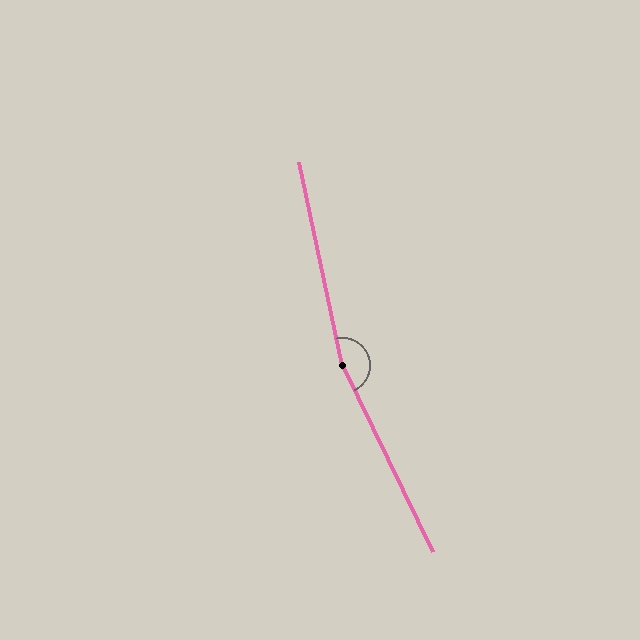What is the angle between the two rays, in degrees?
Approximately 166 degrees.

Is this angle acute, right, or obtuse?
It is obtuse.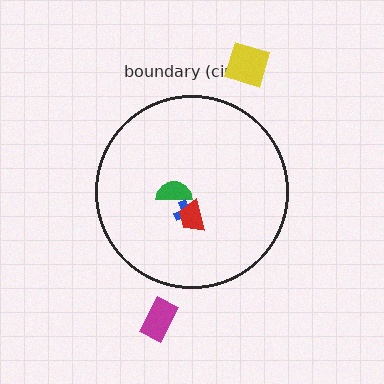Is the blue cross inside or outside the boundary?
Inside.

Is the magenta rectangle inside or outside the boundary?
Outside.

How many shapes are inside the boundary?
3 inside, 2 outside.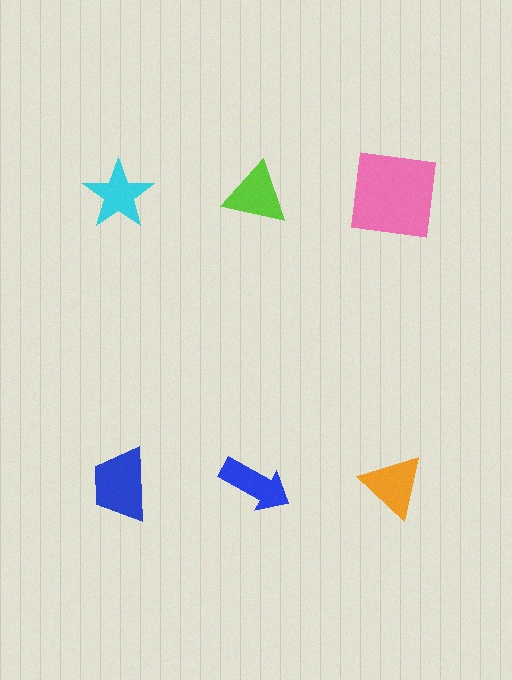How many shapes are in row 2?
3 shapes.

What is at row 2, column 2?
A blue arrow.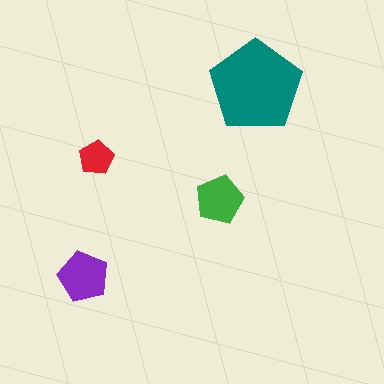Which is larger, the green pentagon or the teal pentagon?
The teal one.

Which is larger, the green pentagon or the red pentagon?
The green one.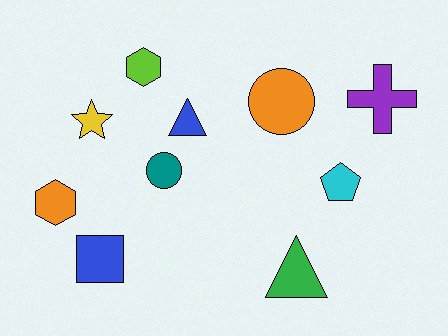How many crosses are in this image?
There is 1 cross.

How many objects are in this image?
There are 10 objects.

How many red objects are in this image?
There are no red objects.